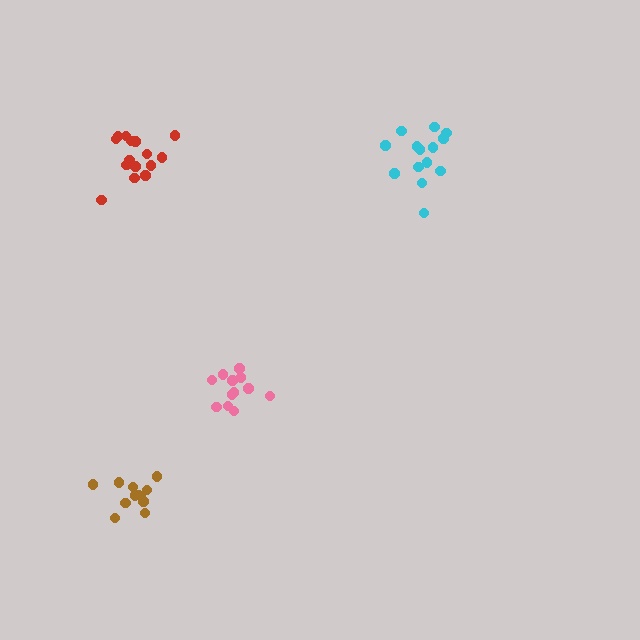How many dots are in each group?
Group 1: 12 dots, Group 2: 14 dots, Group 3: 15 dots, Group 4: 12 dots (53 total).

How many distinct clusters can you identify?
There are 4 distinct clusters.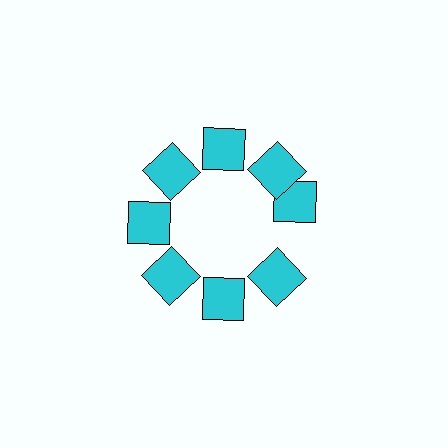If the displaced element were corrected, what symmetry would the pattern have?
It would have 8-fold rotational symmetry — the pattern would map onto itself every 45 degrees.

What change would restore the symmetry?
The symmetry would be restored by rotating it back into even spacing with its neighbors so that all 8 squares sit at equal angles and equal distance from the center.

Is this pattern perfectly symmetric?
No. The 8 cyan squares are arranged in a ring, but one element near the 3 o'clock position is rotated out of alignment along the ring, breaking the 8-fold rotational symmetry.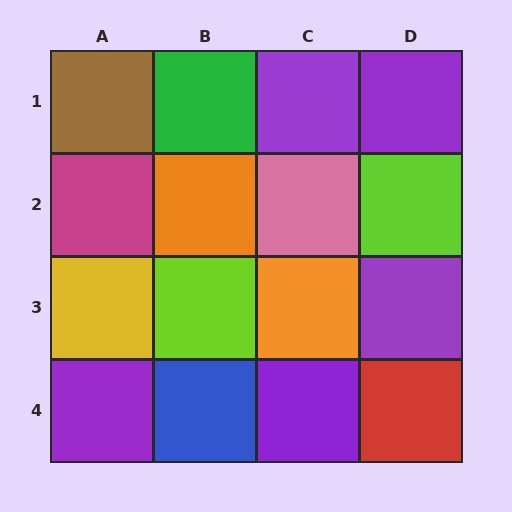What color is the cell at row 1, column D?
Purple.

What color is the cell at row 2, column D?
Lime.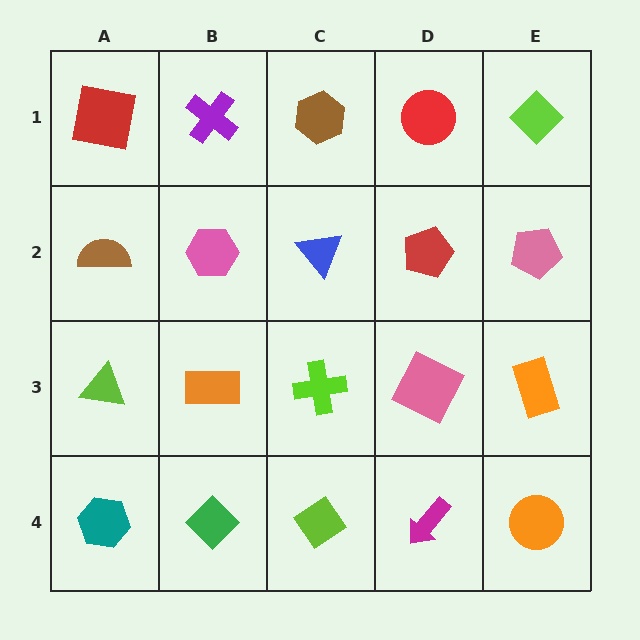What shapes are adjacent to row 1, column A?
A brown semicircle (row 2, column A), a purple cross (row 1, column B).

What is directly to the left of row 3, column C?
An orange rectangle.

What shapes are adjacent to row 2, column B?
A purple cross (row 1, column B), an orange rectangle (row 3, column B), a brown semicircle (row 2, column A), a blue triangle (row 2, column C).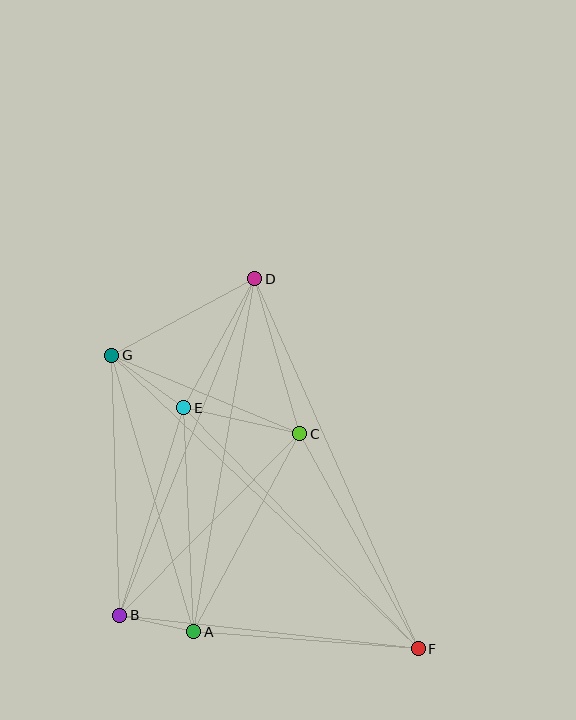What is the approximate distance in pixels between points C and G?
The distance between C and G is approximately 204 pixels.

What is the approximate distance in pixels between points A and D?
The distance between A and D is approximately 358 pixels.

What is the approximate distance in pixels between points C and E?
The distance between C and E is approximately 119 pixels.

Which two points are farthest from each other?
Points F and G are farthest from each other.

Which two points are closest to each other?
Points A and B are closest to each other.